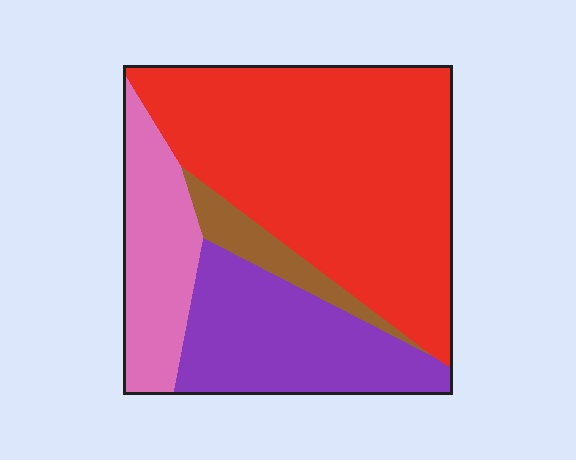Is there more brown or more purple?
Purple.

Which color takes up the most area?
Red, at roughly 55%.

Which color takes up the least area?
Brown, at roughly 5%.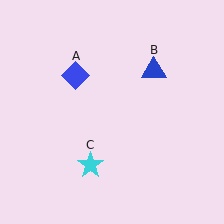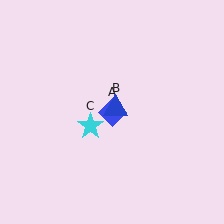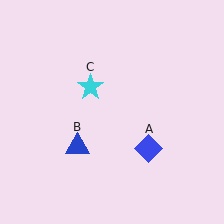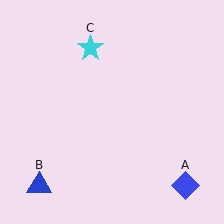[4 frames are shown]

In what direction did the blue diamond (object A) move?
The blue diamond (object A) moved down and to the right.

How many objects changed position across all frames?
3 objects changed position: blue diamond (object A), blue triangle (object B), cyan star (object C).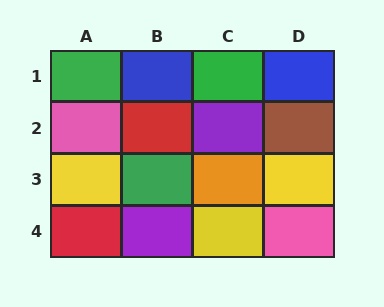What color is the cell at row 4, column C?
Yellow.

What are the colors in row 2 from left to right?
Pink, red, purple, brown.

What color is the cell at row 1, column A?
Green.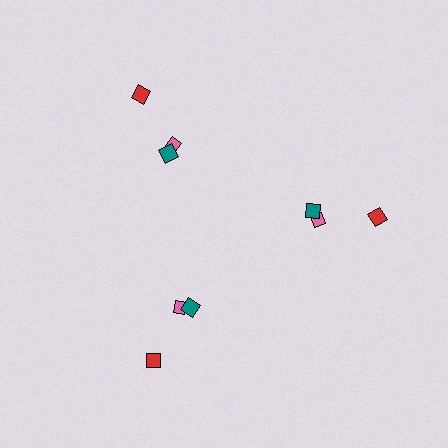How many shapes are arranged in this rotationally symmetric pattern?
There are 9 shapes, arranged in 3 groups of 3.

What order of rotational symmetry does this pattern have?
This pattern has 3-fold rotational symmetry.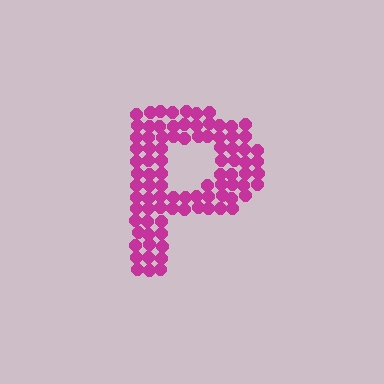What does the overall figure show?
The overall figure shows the letter P.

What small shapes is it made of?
It is made of small circles.